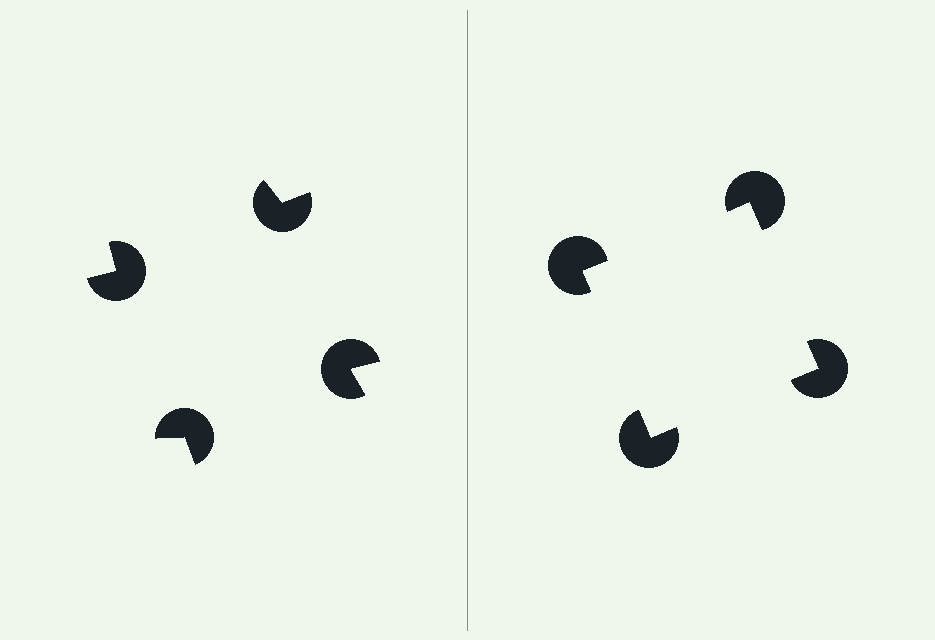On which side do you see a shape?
An illusory square appears on the right side. On the left side the wedge cuts are rotated, so no coherent shape forms.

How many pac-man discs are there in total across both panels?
8 — 4 on each side.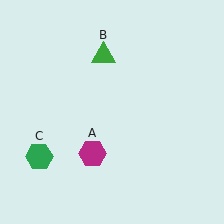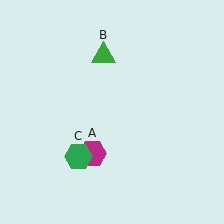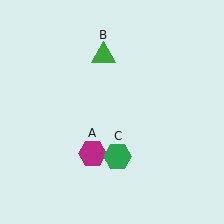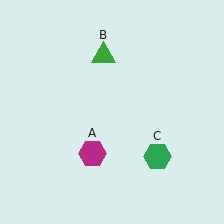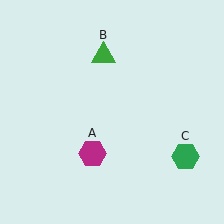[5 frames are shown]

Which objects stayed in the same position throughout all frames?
Magenta hexagon (object A) and green triangle (object B) remained stationary.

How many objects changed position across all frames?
1 object changed position: green hexagon (object C).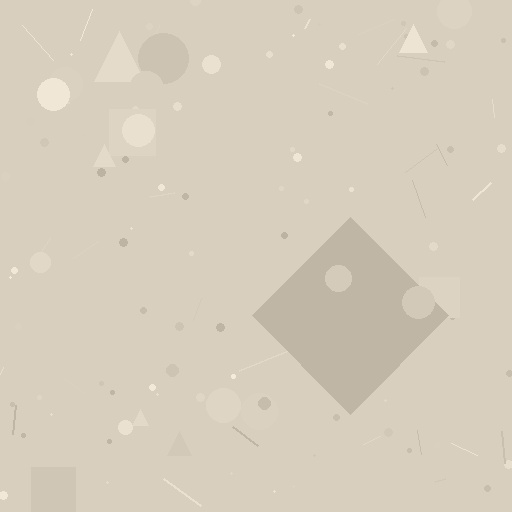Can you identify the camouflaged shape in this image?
The camouflaged shape is a diamond.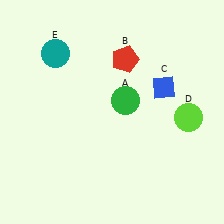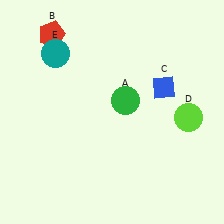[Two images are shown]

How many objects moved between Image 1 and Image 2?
1 object moved between the two images.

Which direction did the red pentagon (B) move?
The red pentagon (B) moved left.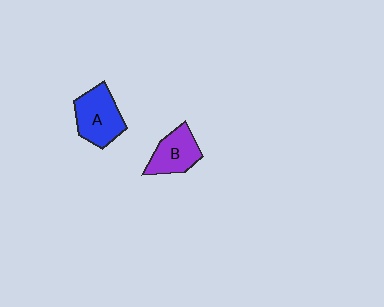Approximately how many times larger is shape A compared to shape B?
Approximately 1.2 times.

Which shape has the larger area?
Shape A (blue).